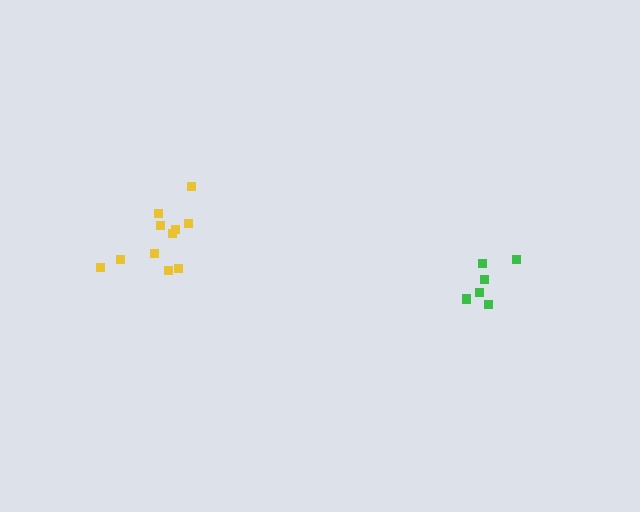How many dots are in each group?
Group 1: 6 dots, Group 2: 11 dots (17 total).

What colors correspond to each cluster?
The clusters are colored: green, yellow.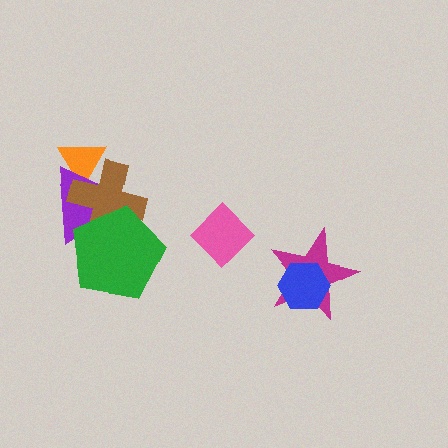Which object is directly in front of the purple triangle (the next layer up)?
The brown cross is directly in front of the purple triangle.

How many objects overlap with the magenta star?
1 object overlaps with the magenta star.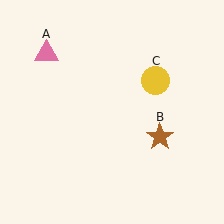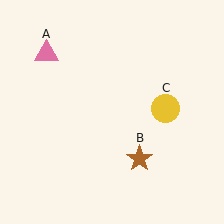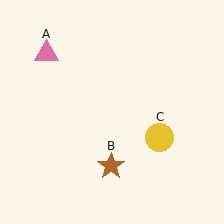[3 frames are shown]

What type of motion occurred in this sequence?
The brown star (object B), yellow circle (object C) rotated clockwise around the center of the scene.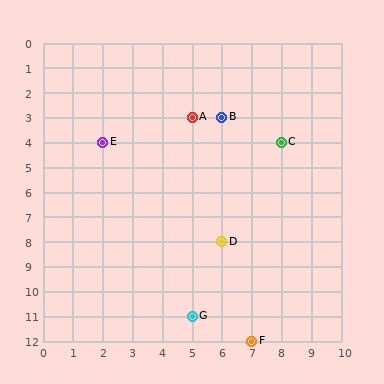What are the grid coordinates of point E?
Point E is at grid coordinates (2, 4).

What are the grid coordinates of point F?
Point F is at grid coordinates (7, 12).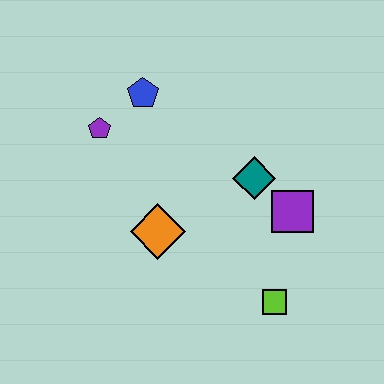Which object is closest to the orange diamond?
The teal diamond is closest to the orange diamond.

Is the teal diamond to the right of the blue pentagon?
Yes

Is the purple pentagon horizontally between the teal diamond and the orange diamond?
No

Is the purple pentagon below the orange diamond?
No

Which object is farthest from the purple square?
The purple pentagon is farthest from the purple square.